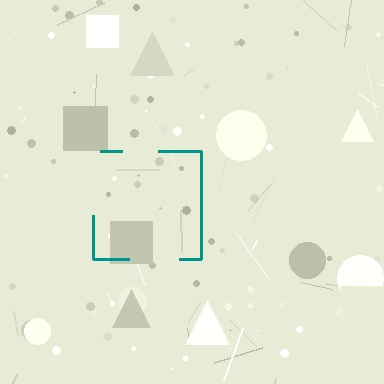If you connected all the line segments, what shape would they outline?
They would outline a square.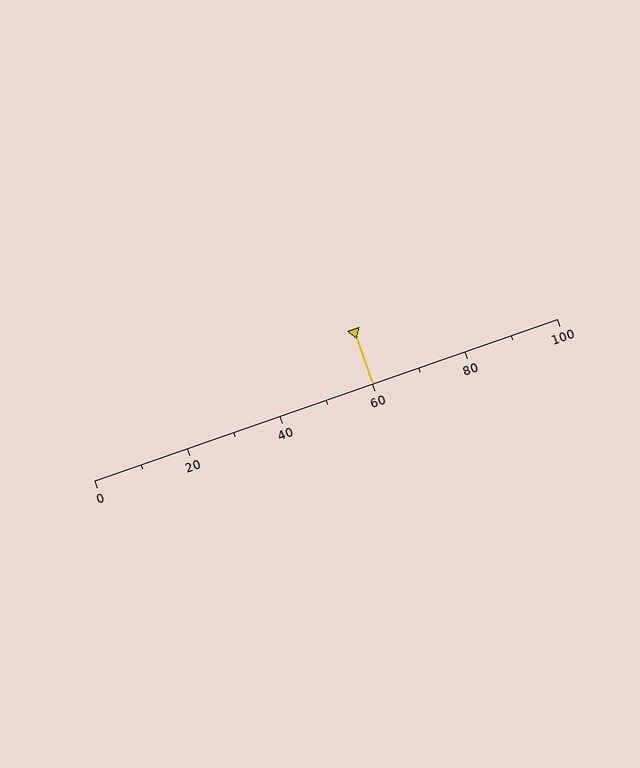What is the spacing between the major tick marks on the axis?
The major ticks are spaced 20 apart.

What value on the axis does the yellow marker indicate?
The marker indicates approximately 60.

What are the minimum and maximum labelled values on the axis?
The axis runs from 0 to 100.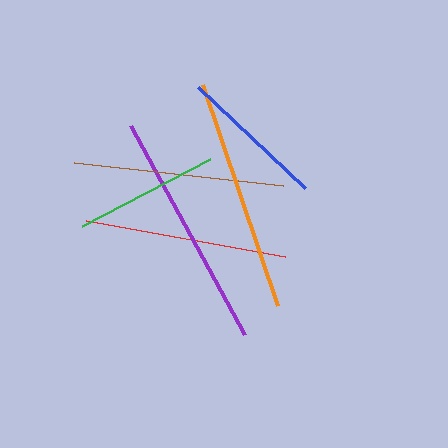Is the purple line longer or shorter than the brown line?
The purple line is longer than the brown line.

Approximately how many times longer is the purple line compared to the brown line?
The purple line is approximately 1.1 times the length of the brown line.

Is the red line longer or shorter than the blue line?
The red line is longer than the blue line.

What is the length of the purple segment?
The purple segment is approximately 238 pixels long.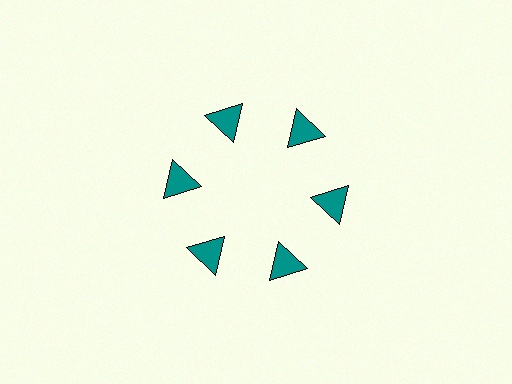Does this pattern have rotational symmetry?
Yes, this pattern has 6-fold rotational symmetry. It looks the same after rotating 60 degrees around the center.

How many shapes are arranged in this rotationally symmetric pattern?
There are 6 shapes, arranged in 6 groups of 1.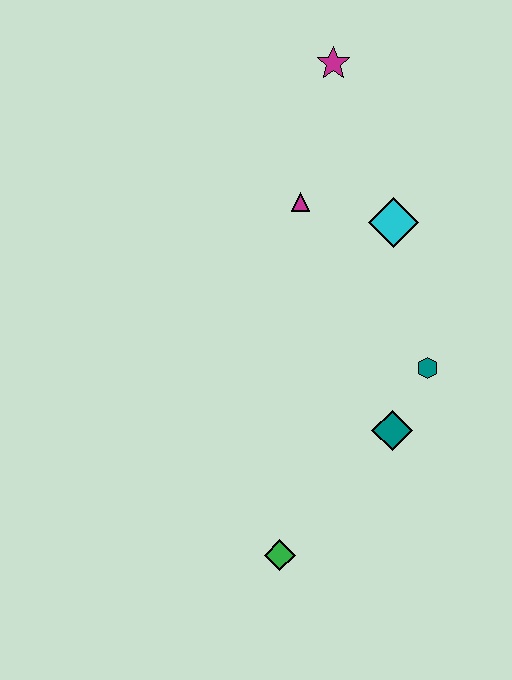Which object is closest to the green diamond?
The teal diamond is closest to the green diamond.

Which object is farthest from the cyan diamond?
The green diamond is farthest from the cyan diamond.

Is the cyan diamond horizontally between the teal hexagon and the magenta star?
Yes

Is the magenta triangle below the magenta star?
Yes